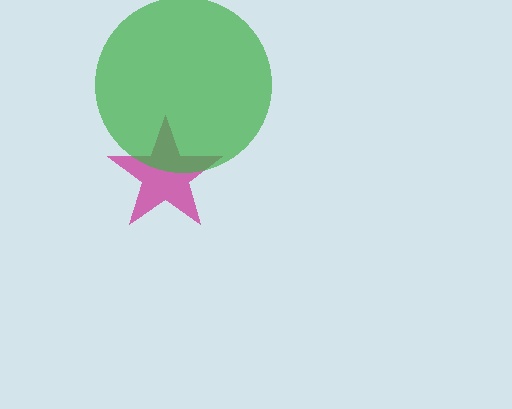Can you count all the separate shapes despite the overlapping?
Yes, there are 2 separate shapes.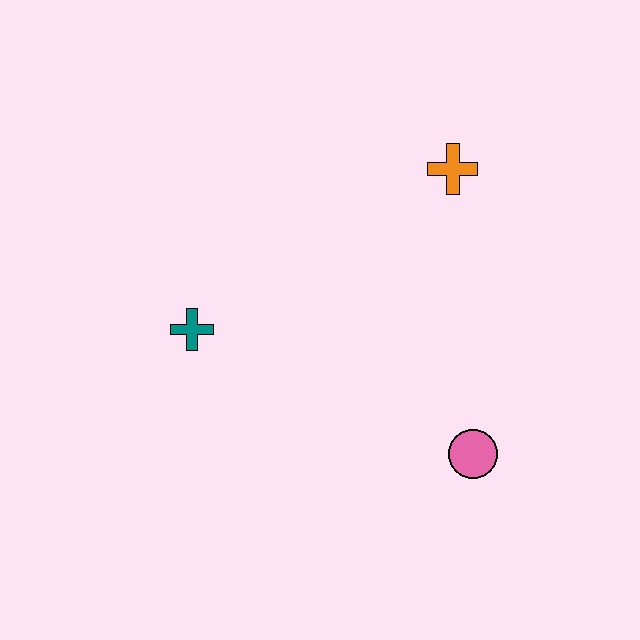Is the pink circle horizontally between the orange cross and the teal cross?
No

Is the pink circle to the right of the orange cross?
Yes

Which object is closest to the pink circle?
The orange cross is closest to the pink circle.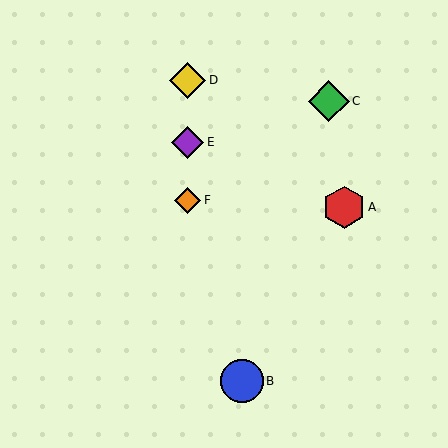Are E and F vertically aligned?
Yes, both are at x≈188.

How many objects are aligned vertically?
3 objects (D, E, F) are aligned vertically.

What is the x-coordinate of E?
Object E is at x≈188.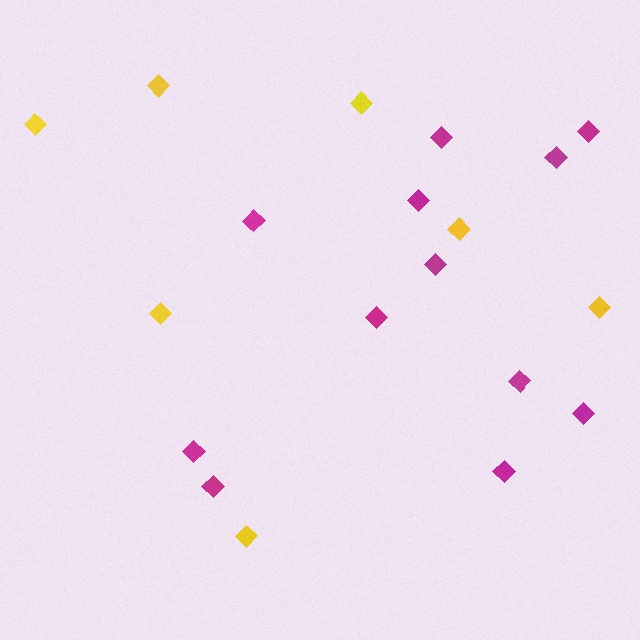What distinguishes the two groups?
There are 2 groups: one group of magenta diamonds (12) and one group of yellow diamonds (7).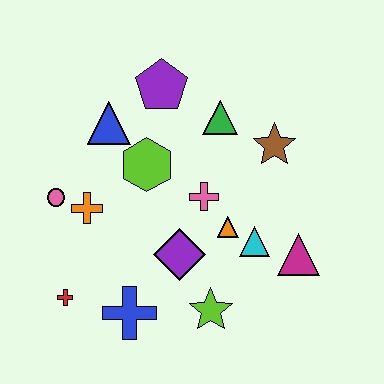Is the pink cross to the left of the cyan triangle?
Yes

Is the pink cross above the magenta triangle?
Yes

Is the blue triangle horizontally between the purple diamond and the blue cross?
No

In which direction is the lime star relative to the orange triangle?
The lime star is below the orange triangle.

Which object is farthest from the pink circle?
The magenta triangle is farthest from the pink circle.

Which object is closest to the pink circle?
The orange cross is closest to the pink circle.